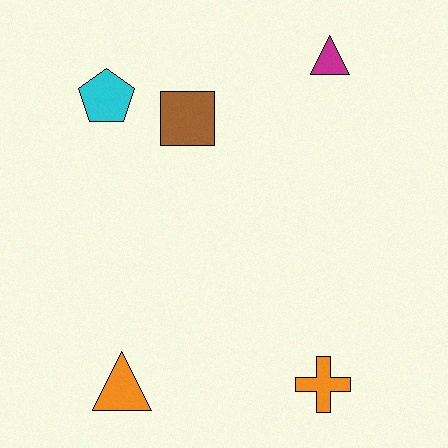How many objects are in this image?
There are 5 objects.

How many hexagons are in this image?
There are no hexagons.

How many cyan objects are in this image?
There is 1 cyan object.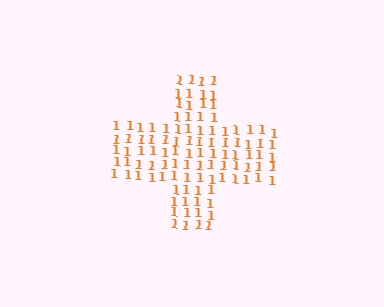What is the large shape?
The large shape is a cross.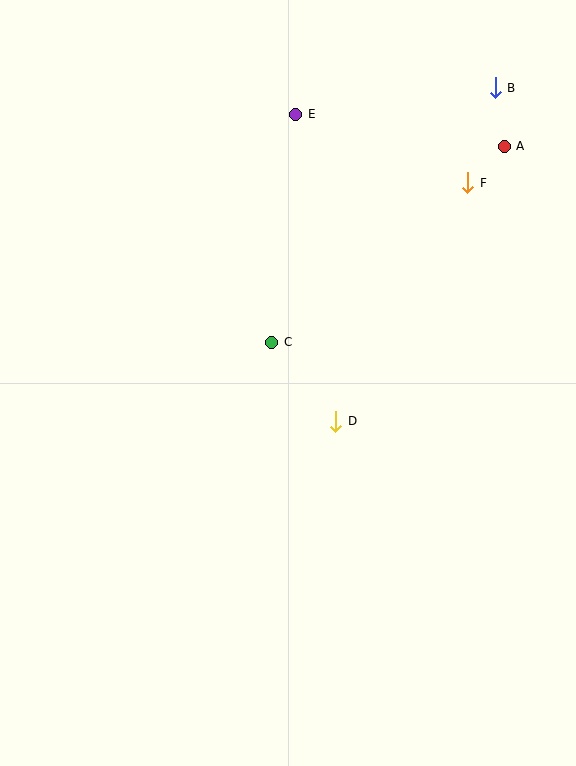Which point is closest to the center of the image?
Point C at (272, 342) is closest to the center.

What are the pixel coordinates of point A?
Point A is at (504, 146).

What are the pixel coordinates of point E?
Point E is at (296, 114).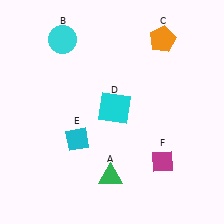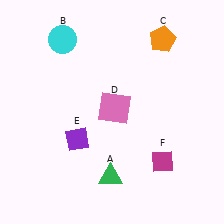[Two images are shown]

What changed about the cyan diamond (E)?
In Image 1, E is cyan. In Image 2, it changed to purple.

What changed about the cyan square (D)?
In Image 1, D is cyan. In Image 2, it changed to pink.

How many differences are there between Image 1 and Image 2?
There are 2 differences between the two images.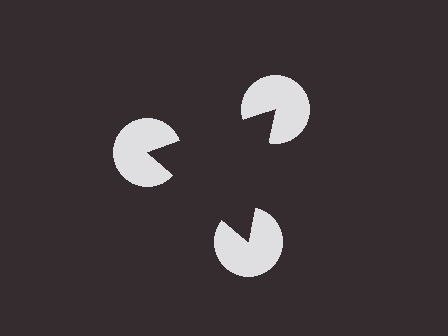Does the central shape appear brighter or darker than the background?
It typically appears slightly darker than the background, even though no actual brightness change is drawn.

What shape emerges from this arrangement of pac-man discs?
An illusory triangle — its edges are inferred from the aligned wedge cuts in the pac-man discs, not physically drawn.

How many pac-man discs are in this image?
There are 3 — one at each vertex of the illusory triangle.